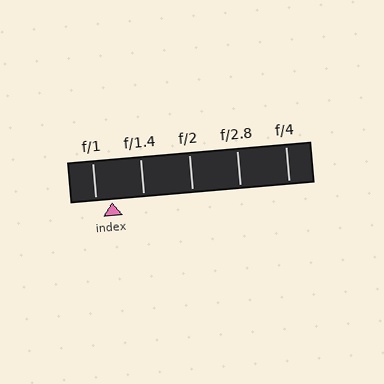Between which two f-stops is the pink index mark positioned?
The index mark is between f/1 and f/1.4.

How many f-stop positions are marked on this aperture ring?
There are 5 f-stop positions marked.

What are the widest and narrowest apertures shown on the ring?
The widest aperture shown is f/1 and the narrowest is f/4.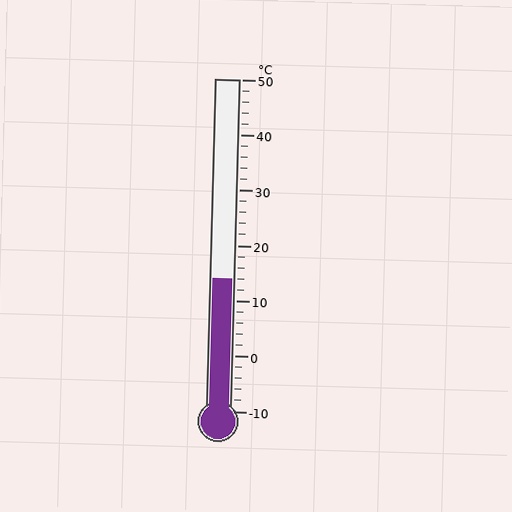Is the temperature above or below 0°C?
The temperature is above 0°C.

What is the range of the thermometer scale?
The thermometer scale ranges from -10°C to 50°C.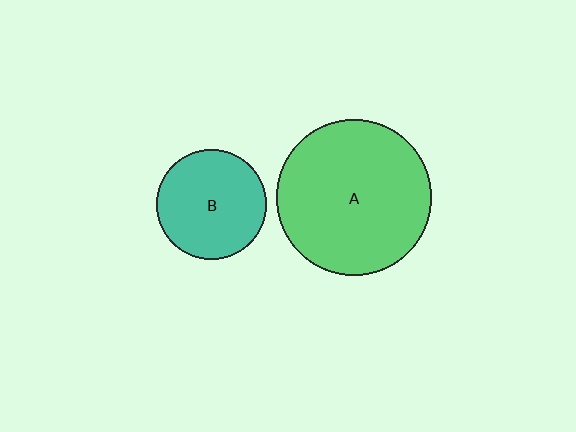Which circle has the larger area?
Circle A (green).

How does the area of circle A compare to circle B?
Approximately 2.0 times.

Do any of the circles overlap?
No, none of the circles overlap.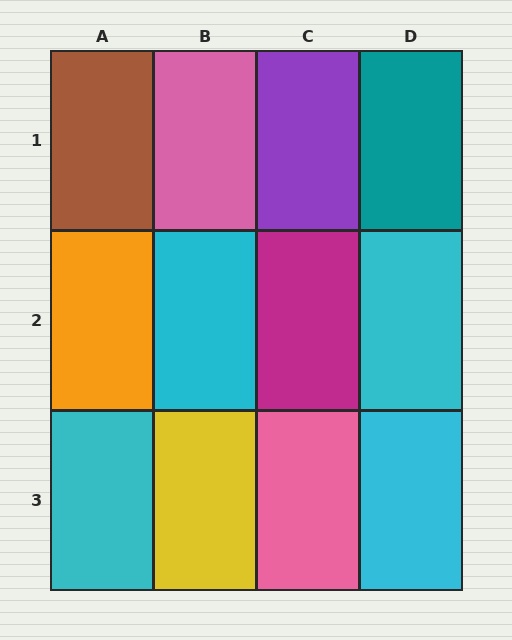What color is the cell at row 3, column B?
Yellow.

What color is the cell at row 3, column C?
Pink.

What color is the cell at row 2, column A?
Orange.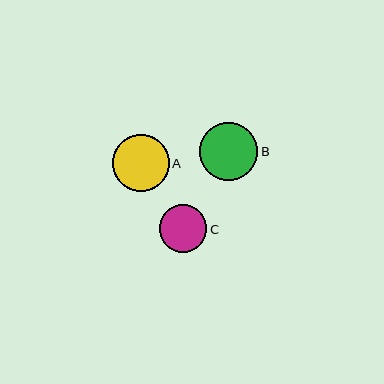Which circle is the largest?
Circle B is the largest with a size of approximately 59 pixels.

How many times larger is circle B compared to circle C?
Circle B is approximately 1.2 times the size of circle C.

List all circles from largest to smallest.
From largest to smallest: B, A, C.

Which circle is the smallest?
Circle C is the smallest with a size of approximately 48 pixels.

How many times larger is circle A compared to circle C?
Circle A is approximately 1.2 times the size of circle C.